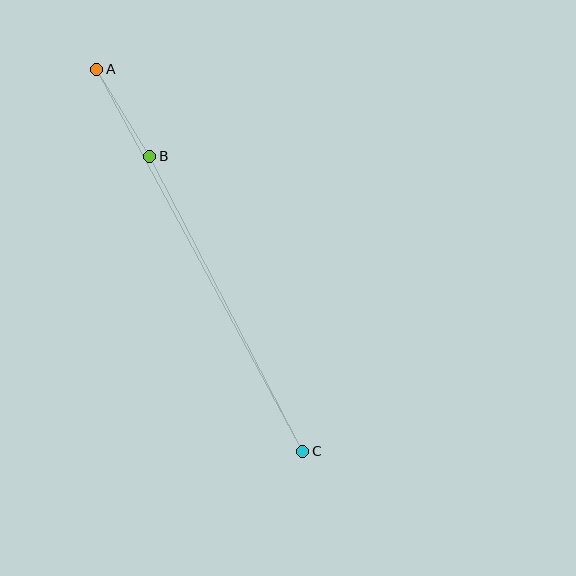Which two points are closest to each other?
Points A and B are closest to each other.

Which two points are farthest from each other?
Points A and C are farthest from each other.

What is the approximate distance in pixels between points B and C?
The distance between B and C is approximately 332 pixels.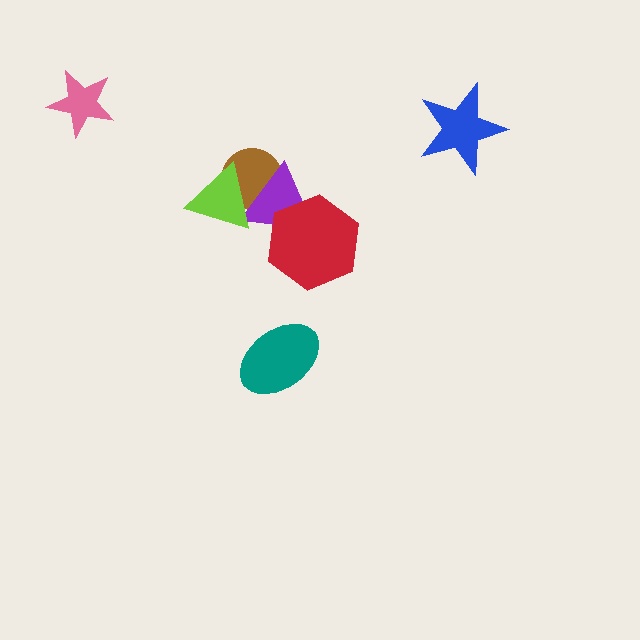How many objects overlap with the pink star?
0 objects overlap with the pink star.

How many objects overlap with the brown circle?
2 objects overlap with the brown circle.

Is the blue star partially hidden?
No, no other shape covers it.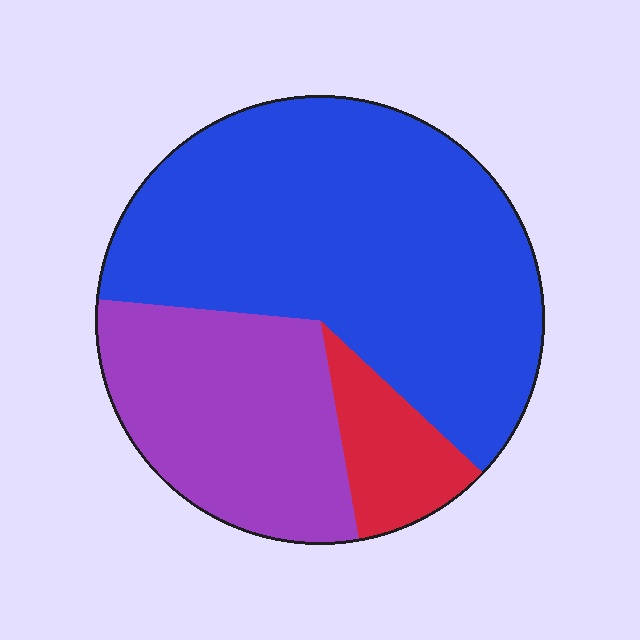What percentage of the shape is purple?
Purple covers 29% of the shape.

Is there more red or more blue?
Blue.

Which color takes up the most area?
Blue, at roughly 60%.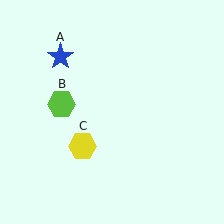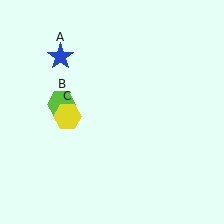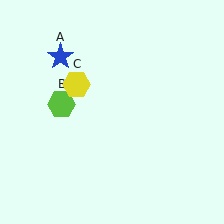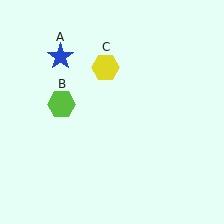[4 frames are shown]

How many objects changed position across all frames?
1 object changed position: yellow hexagon (object C).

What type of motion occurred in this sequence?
The yellow hexagon (object C) rotated clockwise around the center of the scene.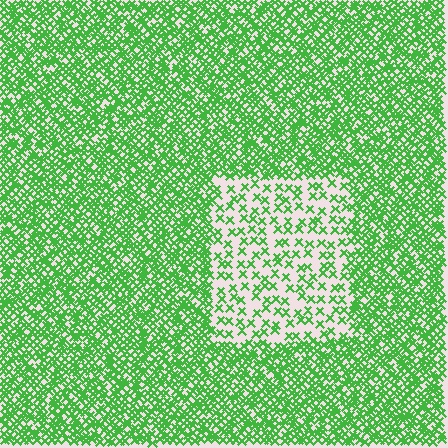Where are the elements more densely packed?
The elements are more densely packed outside the rectangle boundary.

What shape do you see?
I see a rectangle.